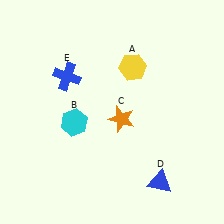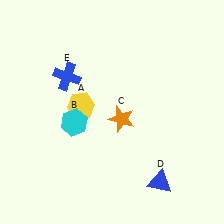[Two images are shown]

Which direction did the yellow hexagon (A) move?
The yellow hexagon (A) moved left.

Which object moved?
The yellow hexagon (A) moved left.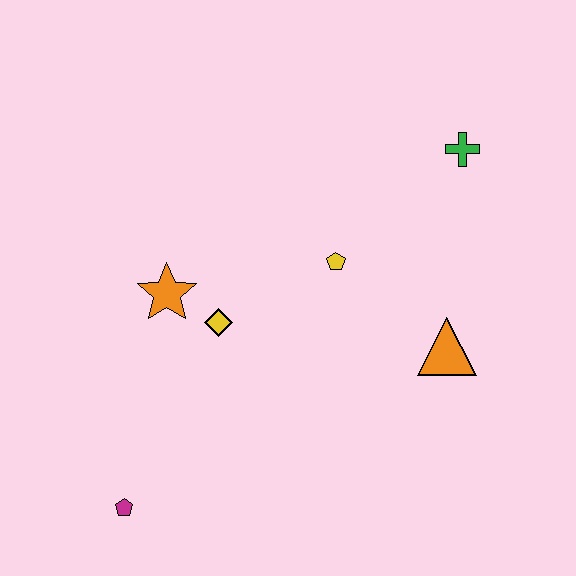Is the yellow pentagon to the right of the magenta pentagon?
Yes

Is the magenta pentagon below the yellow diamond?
Yes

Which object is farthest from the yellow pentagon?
The magenta pentagon is farthest from the yellow pentagon.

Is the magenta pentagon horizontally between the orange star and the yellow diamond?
No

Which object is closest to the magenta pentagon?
The yellow diamond is closest to the magenta pentagon.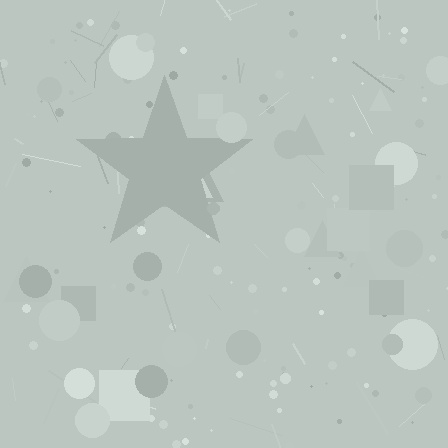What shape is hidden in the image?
A star is hidden in the image.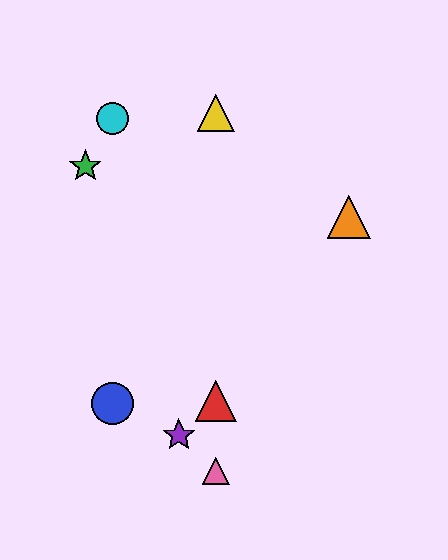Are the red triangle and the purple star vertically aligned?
No, the red triangle is at x≈216 and the purple star is at x≈179.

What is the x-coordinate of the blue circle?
The blue circle is at x≈113.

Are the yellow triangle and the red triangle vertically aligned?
Yes, both are at x≈216.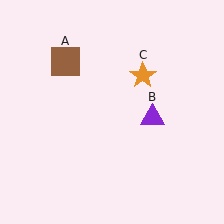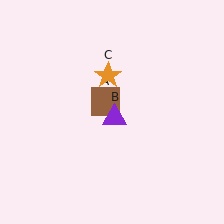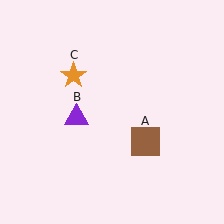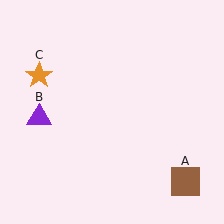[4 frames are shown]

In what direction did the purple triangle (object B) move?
The purple triangle (object B) moved left.